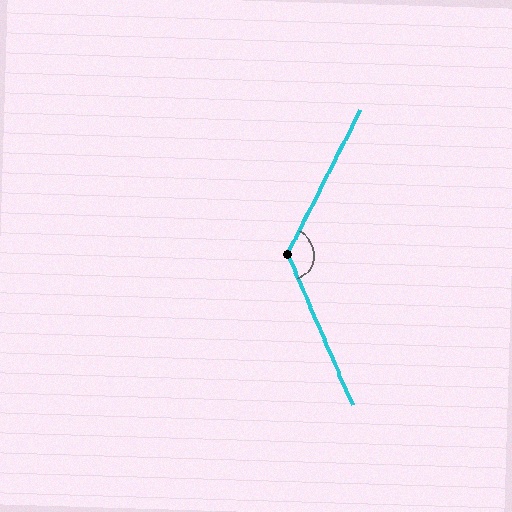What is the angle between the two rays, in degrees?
Approximately 130 degrees.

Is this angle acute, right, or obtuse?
It is obtuse.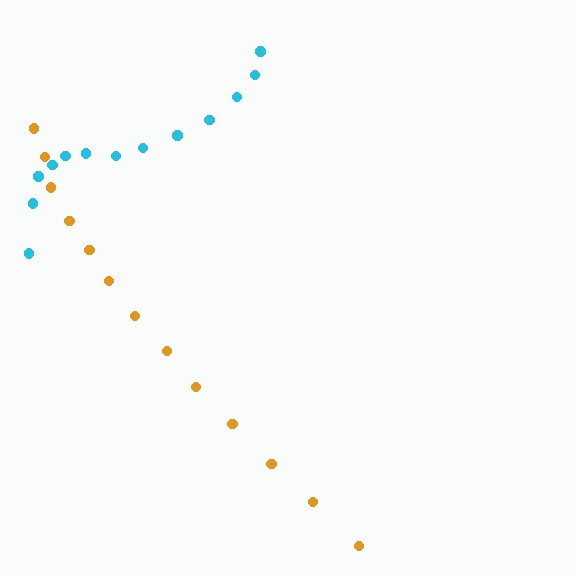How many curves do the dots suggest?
There are 2 distinct paths.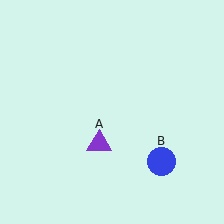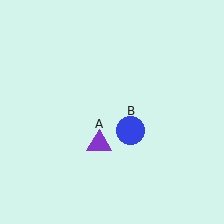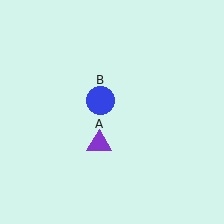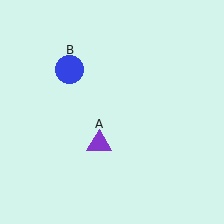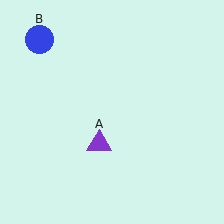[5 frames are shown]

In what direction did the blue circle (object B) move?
The blue circle (object B) moved up and to the left.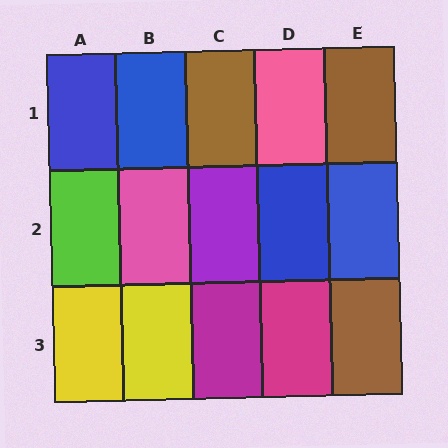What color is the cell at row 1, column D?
Pink.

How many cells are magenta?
2 cells are magenta.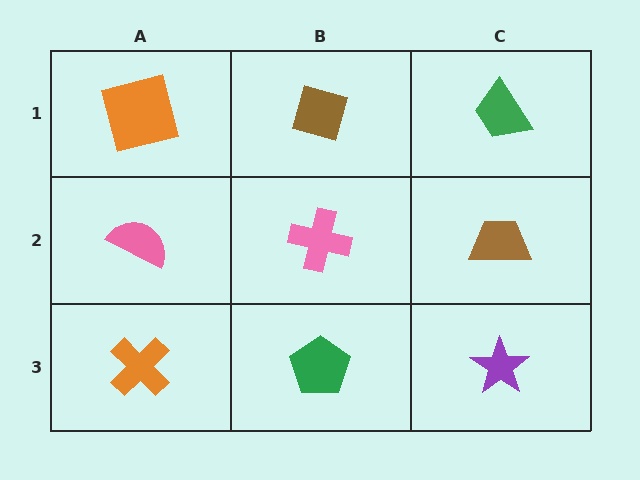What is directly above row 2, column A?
An orange square.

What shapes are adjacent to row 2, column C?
A green trapezoid (row 1, column C), a purple star (row 3, column C), a pink cross (row 2, column B).